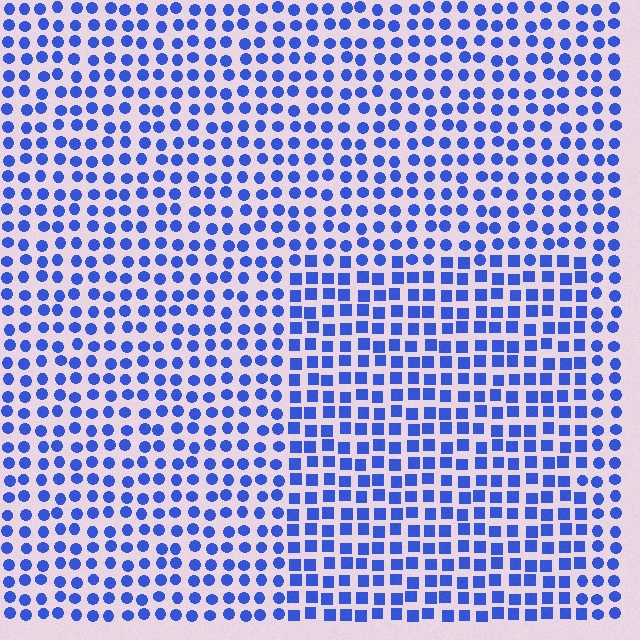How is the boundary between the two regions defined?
The boundary is defined by a change in element shape: squares inside vs. circles outside. All elements share the same color and spacing.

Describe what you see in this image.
The image is filled with small blue elements arranged in a uniform grid. A rectangle-shaped region contains squares, while the surrounding area contains circles. The boundary is defined purely by the change in element shape.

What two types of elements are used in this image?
The image uses squares inside the rectangle region and circles outside it.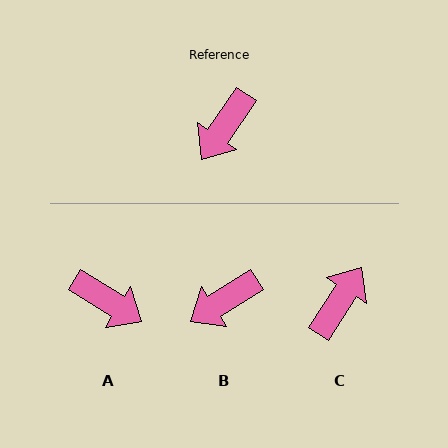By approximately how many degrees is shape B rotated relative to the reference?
Approximately 23 degrees clockwise.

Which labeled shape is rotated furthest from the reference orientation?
C, about 178 degrees away.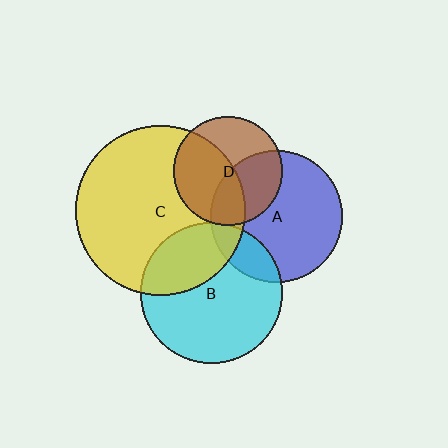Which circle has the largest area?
Circle C (yellow).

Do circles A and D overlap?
Yes.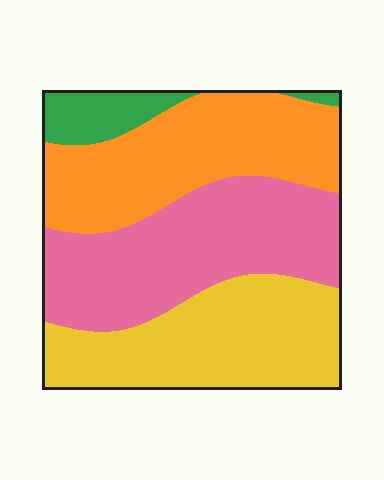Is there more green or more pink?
Pink.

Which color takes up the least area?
Green, at roughly 10%.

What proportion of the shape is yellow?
Yellow covers 29% of the shape.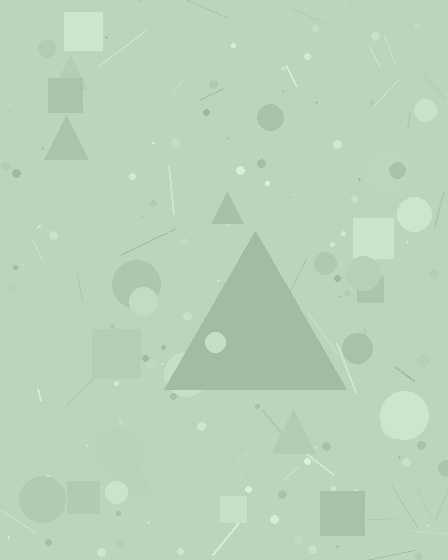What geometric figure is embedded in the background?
A triangle is embedded in the background.